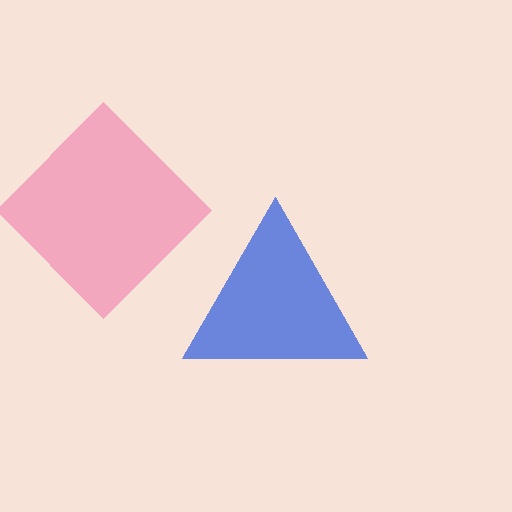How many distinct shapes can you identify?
There are 2 distinct shapes: a blue triangle, a pink diamond.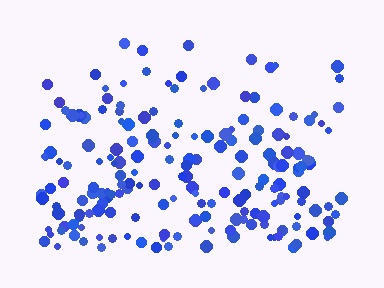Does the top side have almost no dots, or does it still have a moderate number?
Still a moderate number, just noticeably fewer than the bottom.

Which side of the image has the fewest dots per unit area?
The top.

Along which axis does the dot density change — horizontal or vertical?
Vertical.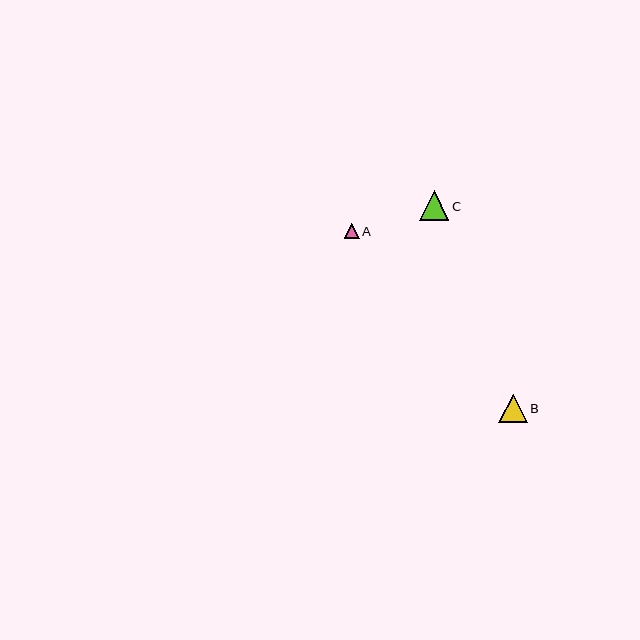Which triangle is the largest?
Triangle C is the largest with a size of approximately 30 pixels.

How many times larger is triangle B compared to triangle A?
Triangle B is approximately 1.9 times the size of triangle A.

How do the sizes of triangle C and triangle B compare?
Triangle C and triangle B are approximately the same size.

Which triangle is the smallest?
Triangle A is the smallest with a size of approximately 15 pixels.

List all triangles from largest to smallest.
From largest to smallest: C, B, A.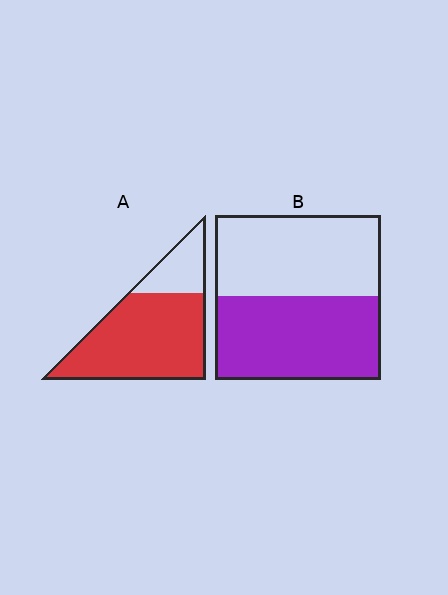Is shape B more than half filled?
Roughly half.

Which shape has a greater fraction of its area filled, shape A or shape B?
Shape A.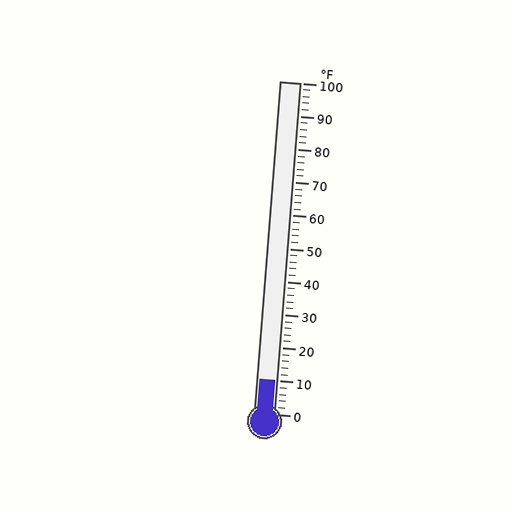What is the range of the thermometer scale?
The thermometer scale ranges from 0°F to 100°F.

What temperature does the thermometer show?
The thermometer shows approximately 10°F.